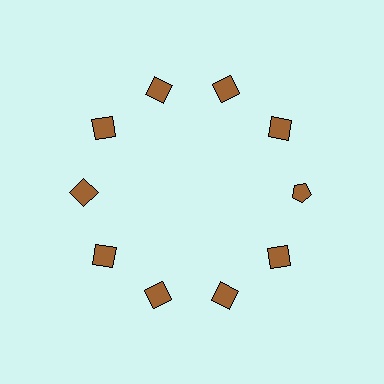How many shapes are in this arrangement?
There are 10 shapes arranged in a ring pattern.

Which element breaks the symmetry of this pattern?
The brown pentagon at roughly the 3 o'clock position breaks the symmetry. All other shapes are brown squares.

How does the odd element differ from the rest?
It has a different shape: pentagon instead of square.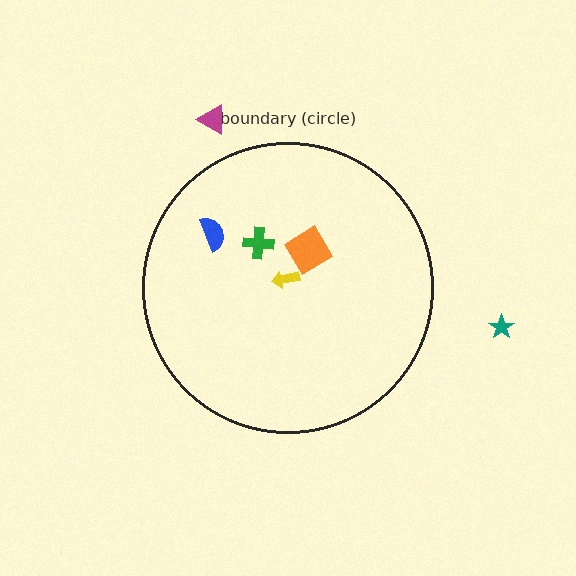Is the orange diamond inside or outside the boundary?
Inside.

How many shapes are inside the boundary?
4 inside, 2 outside.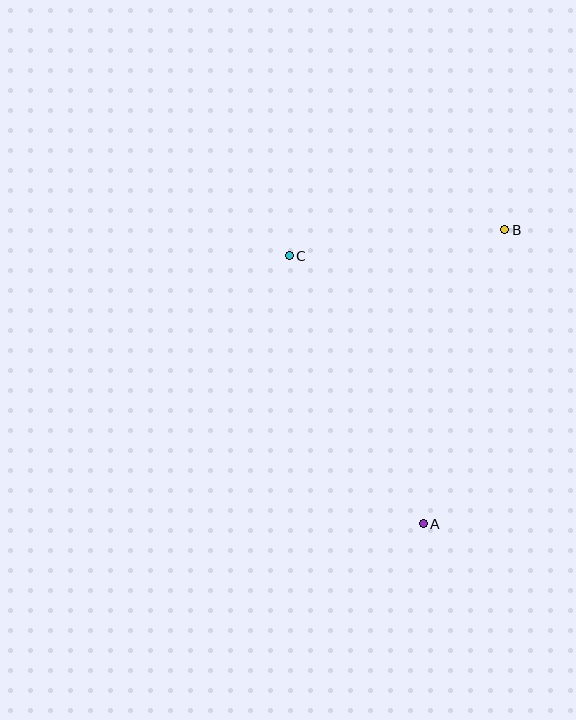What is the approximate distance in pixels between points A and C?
The distance between A and C is approximately 300 pixels.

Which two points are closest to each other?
Points B and C are closest to each other.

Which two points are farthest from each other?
Points A and B are farthest from each other.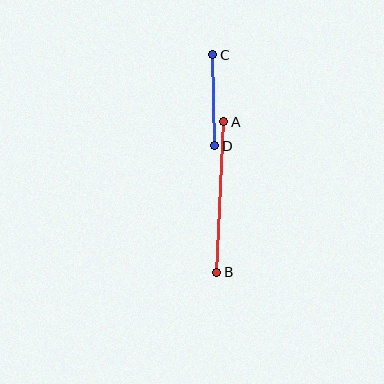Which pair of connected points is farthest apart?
Points A and B are farthest apart.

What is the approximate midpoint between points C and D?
The midpoint is at approximately (214, 100) pixels.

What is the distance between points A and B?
The distance is approximately 151 pixels.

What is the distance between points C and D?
The distance is approximately 91 pixels.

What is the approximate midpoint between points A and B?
The midpoint is at approximately (220, 197) pixels.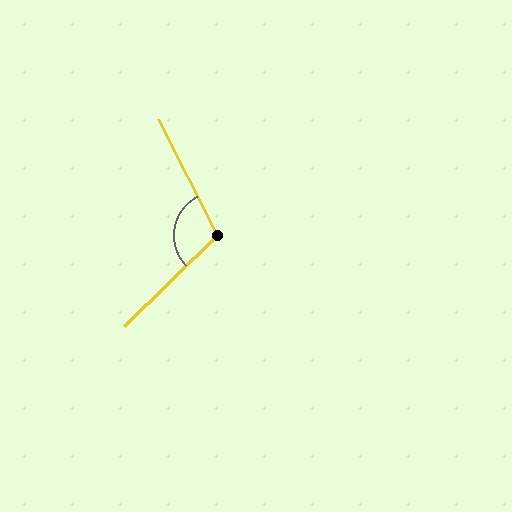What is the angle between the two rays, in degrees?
Approximately 107 degrees.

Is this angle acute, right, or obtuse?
It is obtuse.